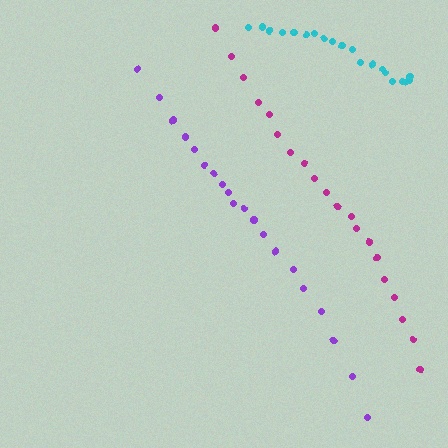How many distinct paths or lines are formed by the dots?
There are 3 distinct paths.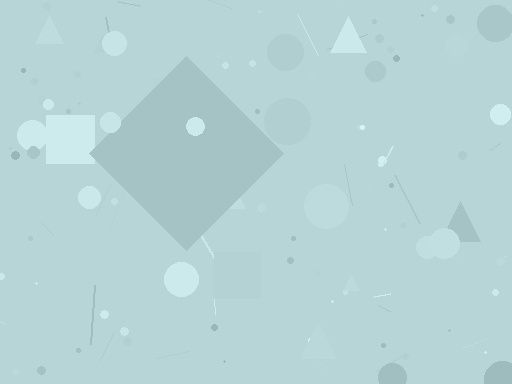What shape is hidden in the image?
A diamond is hidden in the image.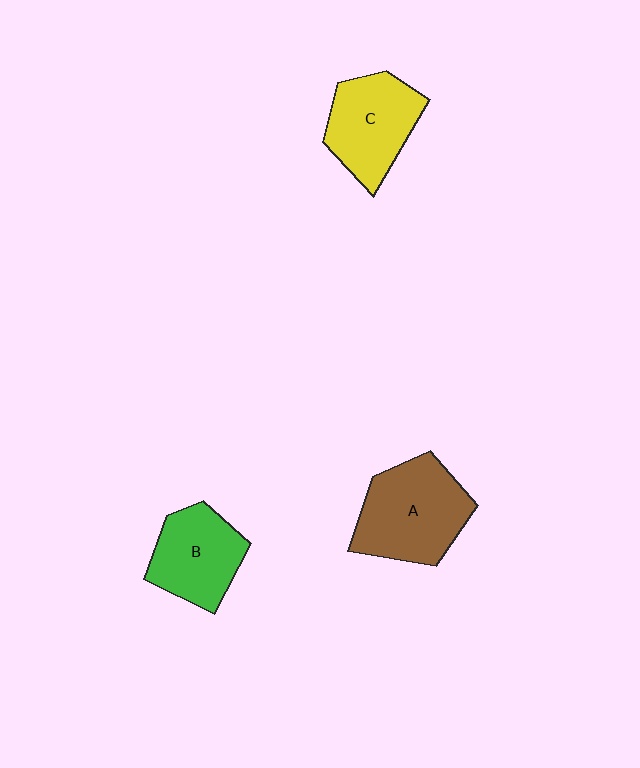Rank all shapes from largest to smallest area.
From largest to smallest: A (brown), C (yellow), B (green).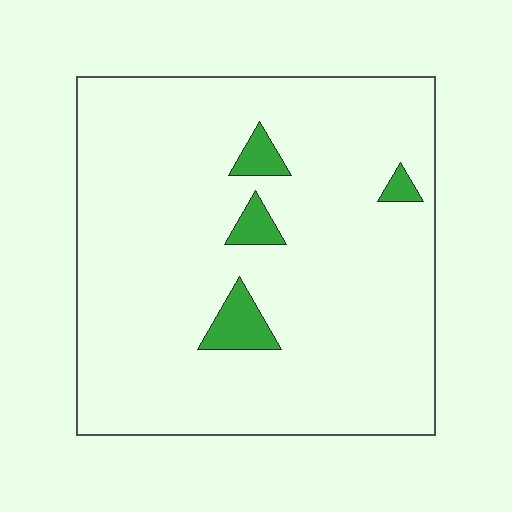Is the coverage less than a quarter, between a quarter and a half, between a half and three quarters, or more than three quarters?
Less than a quarter.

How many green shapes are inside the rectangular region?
4.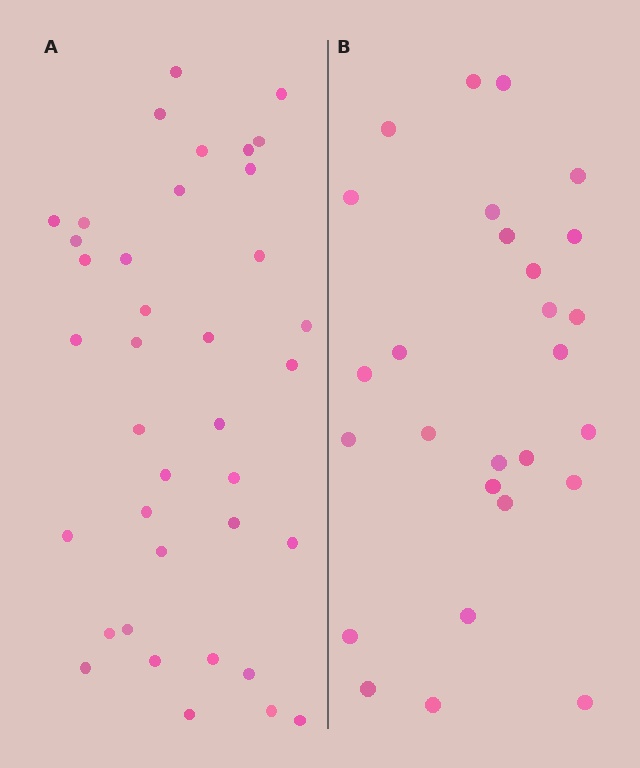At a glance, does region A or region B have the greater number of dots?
Region A (the left region) has more dots.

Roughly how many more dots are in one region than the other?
Region A has roughly 12 or so more dots than region B.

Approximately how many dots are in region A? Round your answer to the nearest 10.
About 40 dots. (The exact count is 38, which rounds to 40.)